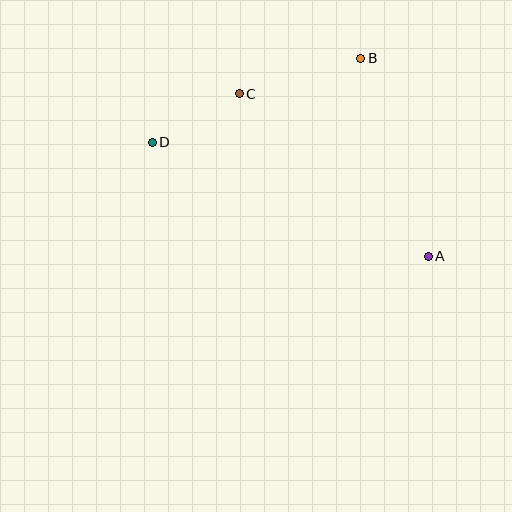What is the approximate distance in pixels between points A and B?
The distance between A and B is approximately 209 pixels.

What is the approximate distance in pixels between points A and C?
The distance between A and C is approximately 249 pixels.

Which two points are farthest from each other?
Points A and D are farthest from each other.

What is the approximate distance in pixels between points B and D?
The distance between B and D is approximately 225 pixels.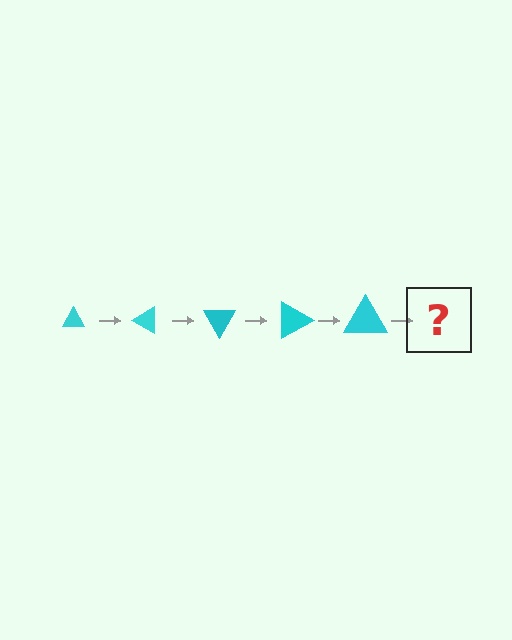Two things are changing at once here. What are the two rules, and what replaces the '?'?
The two rules are that the triangle grows larger each step and it rotates 30 degrees each step. The '?' should be a triangle, larger than the previous one and rotated 150 degrees from the start.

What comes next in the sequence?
The next element should be a triangle, larger than the previous one and rotated 150 degrees from the start.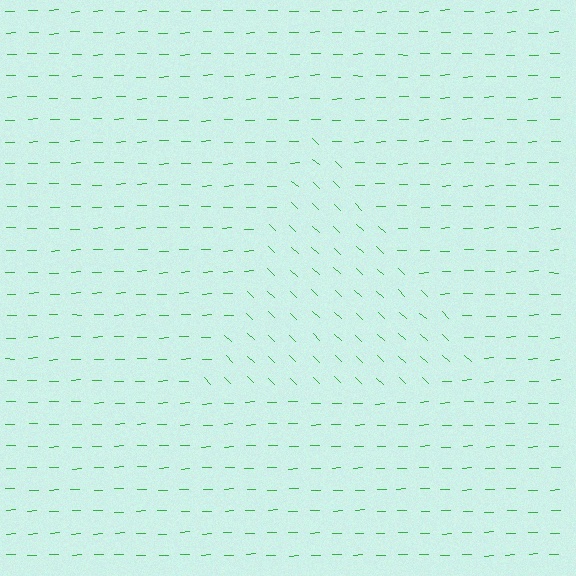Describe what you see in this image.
The image is filled with small green line segments. A triangle region in the image has lines oriented differently from the surrounding lines, creating a visible texture boundary.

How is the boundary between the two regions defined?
The boundary is defined purely by a change in line orientation (approximately 45 degrees difference). All lines are the same color and thickness.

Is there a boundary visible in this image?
Yes, there is a texture boundary formed by a change in line orientation.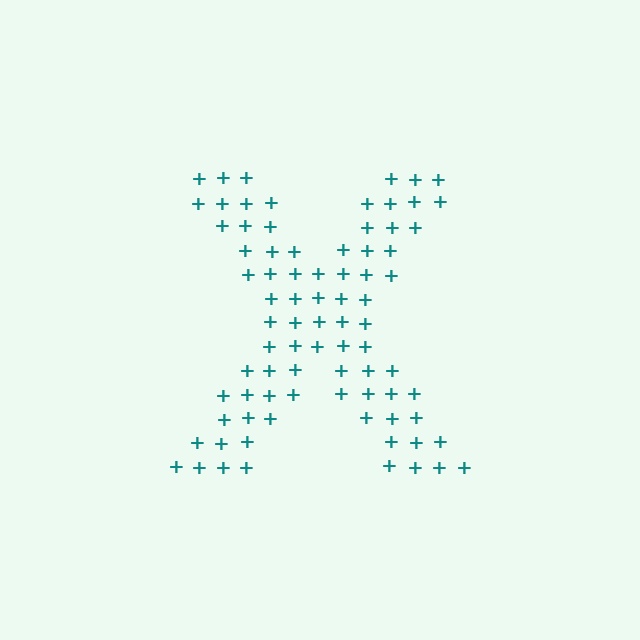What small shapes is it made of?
It is made of small plus signs.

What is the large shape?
The large shape is the letter X.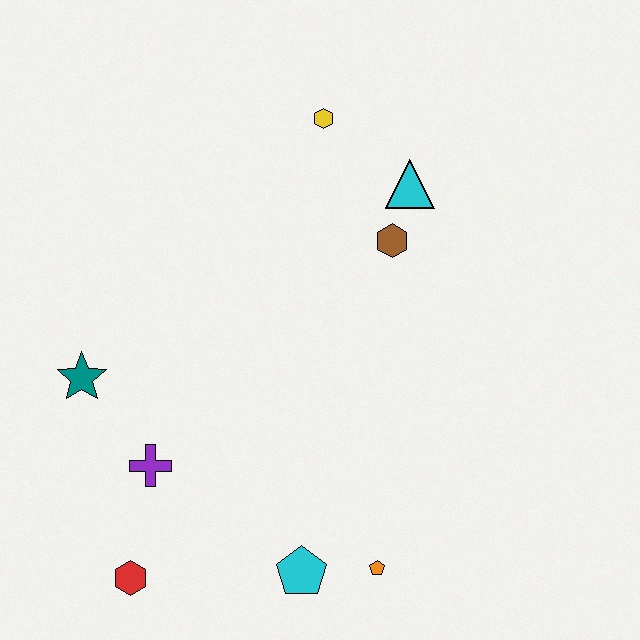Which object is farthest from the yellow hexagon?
The red hexagon is farthest from the yellow hexagon.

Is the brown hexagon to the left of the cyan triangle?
Yes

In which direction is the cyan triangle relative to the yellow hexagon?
The cyan triangle is to the right of the yellow hexagon.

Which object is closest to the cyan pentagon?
The orange pentagon is closest to the cyan pentagon.